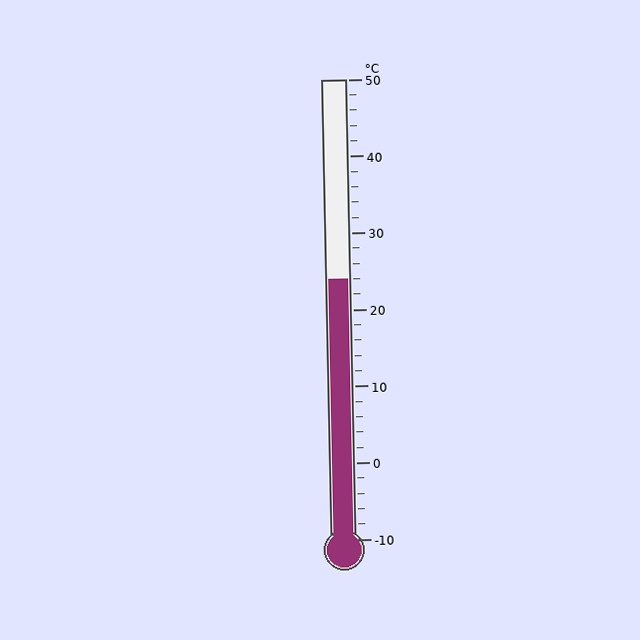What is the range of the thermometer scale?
The thermometer scale ranges from -10°C to 50°C.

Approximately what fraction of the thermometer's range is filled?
The thermometer is filled to approximately 55% of its range.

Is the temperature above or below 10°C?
The temperature is above 10°C.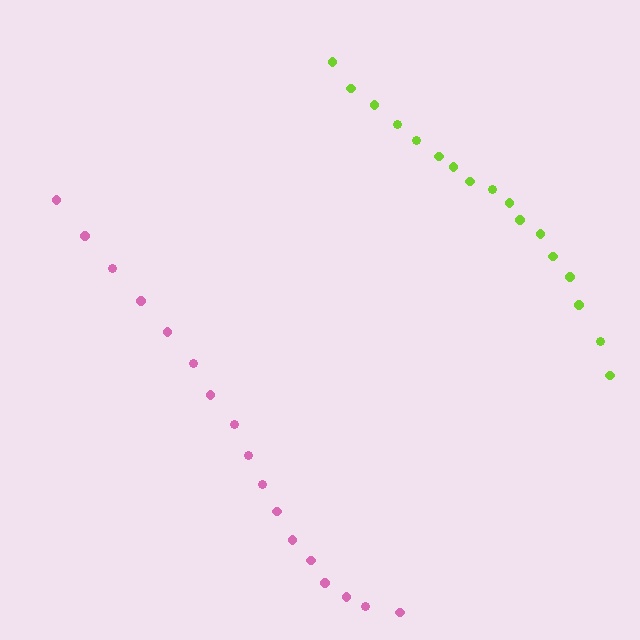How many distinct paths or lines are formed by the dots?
There are 2 distinct paths.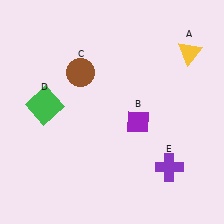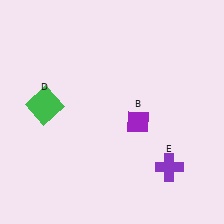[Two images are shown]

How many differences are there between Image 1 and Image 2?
There are 2 differences between the two images.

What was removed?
The yellow triangle (A), the brown circle (C) were removed in Image 2.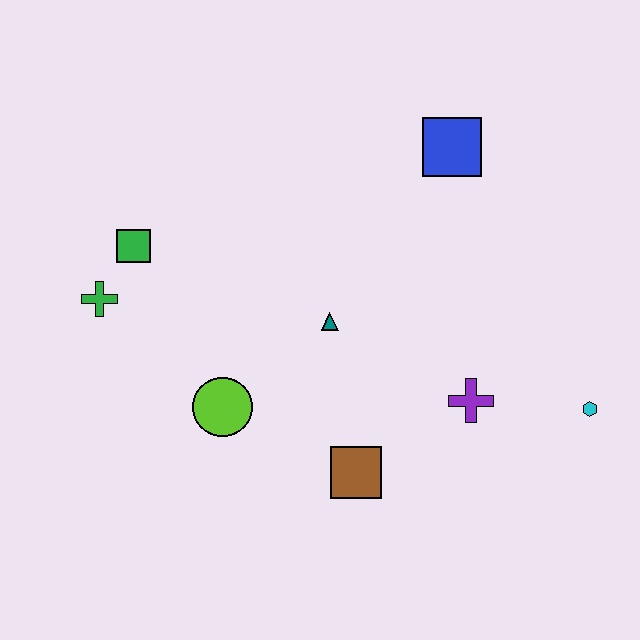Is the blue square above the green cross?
Yes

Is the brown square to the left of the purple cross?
Yes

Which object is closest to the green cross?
The green square is closest to the green cross.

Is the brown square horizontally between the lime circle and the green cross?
No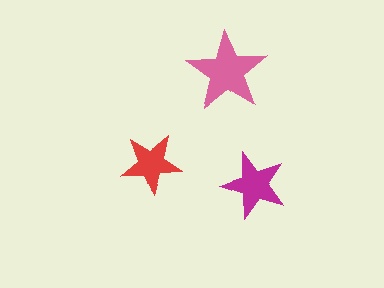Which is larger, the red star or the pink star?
The pink one.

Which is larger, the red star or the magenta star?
The magenta one.